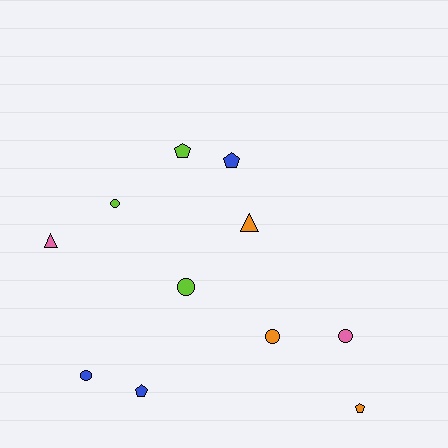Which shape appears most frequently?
Circle, with 5 objects.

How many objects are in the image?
There are 11 objects.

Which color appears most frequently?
Blue, with 3 objects.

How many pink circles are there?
There is 1 pink circle.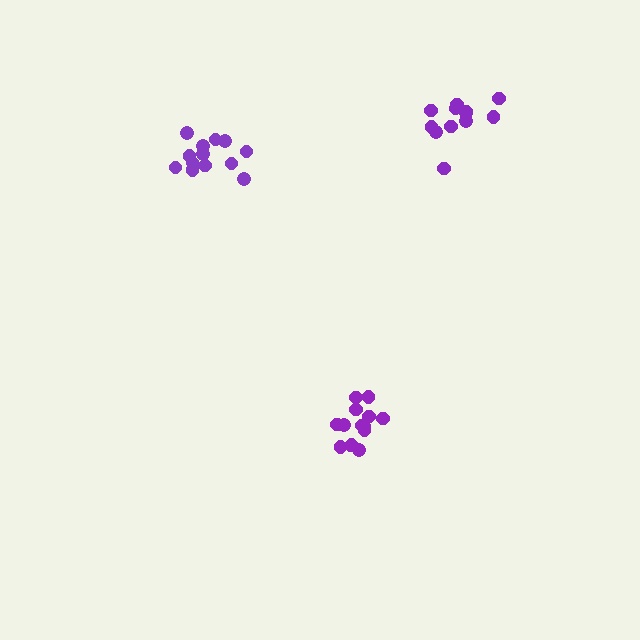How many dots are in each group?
Group 1: 12 dots, Group 2: 13 dots, Group 3: 14 dots (39 total).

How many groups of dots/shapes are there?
There are 3 groups.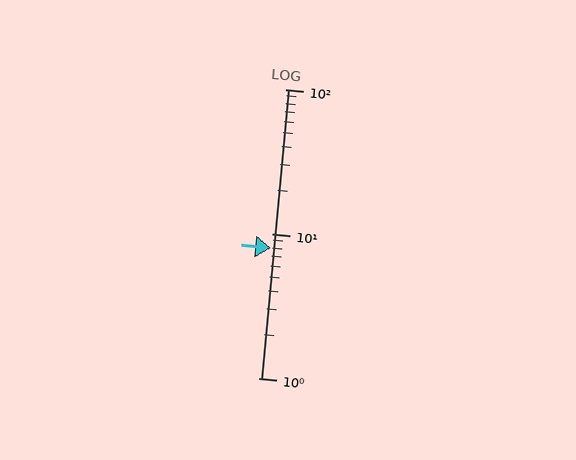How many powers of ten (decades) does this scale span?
The scale spans 2 decades, from 1 to 100.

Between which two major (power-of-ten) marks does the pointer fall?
The pointer is between 1 and 10.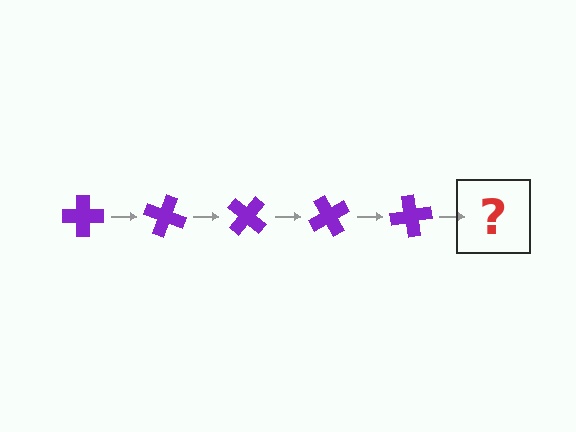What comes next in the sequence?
The next element should be a purple cross rotated 100 degrees.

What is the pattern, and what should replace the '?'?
The pattern is that the cross rotates 20 degrees each step. The '?' should be a purple cross rotated 100 degrees.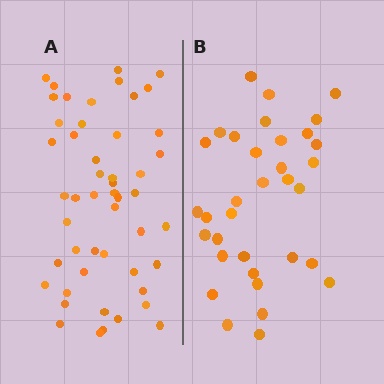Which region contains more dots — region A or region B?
Region A (the left region) has more dots.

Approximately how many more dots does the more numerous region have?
Region A has approximately 15 more dots than region B.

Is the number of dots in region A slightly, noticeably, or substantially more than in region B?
Region A has substantially more. The ratio is roughly 1.5 to 1.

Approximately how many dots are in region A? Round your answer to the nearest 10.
About 50 dots.